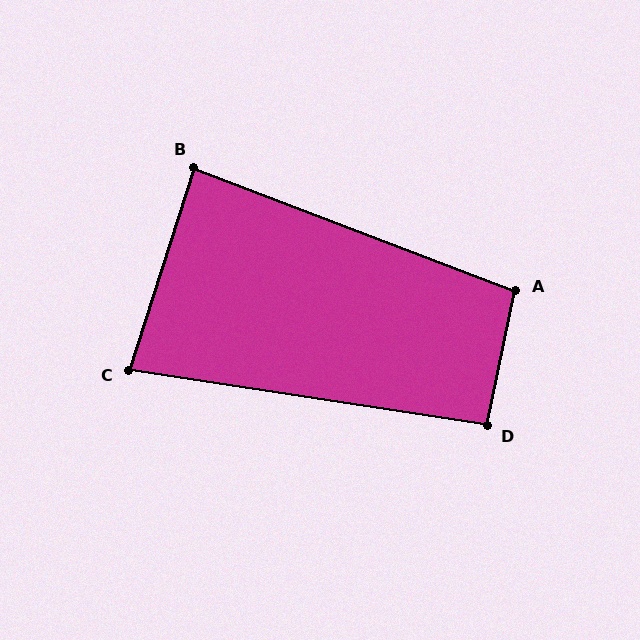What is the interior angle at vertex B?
Approximately 87 degrees (approximately right).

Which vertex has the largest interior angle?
A, at approximately 99 degrees.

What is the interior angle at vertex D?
Approximately 93 degrees (approximately right).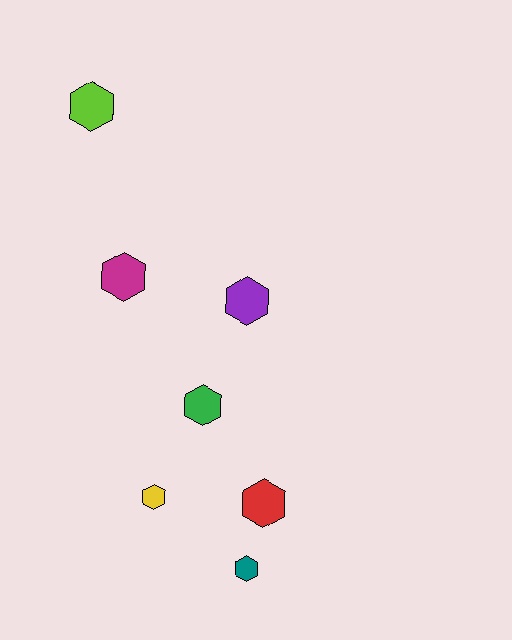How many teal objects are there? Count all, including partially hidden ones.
There is 1 teal object.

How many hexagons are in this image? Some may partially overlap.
There are 7 hexagons.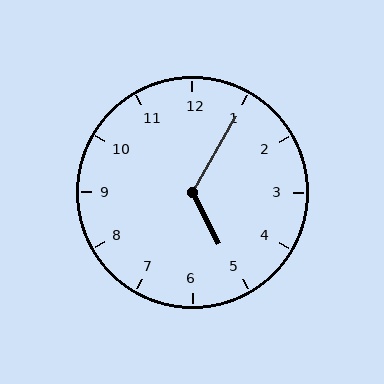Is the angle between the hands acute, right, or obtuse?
It is obtuse.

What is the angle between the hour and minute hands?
Approximately 122 degrees.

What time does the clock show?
5:05.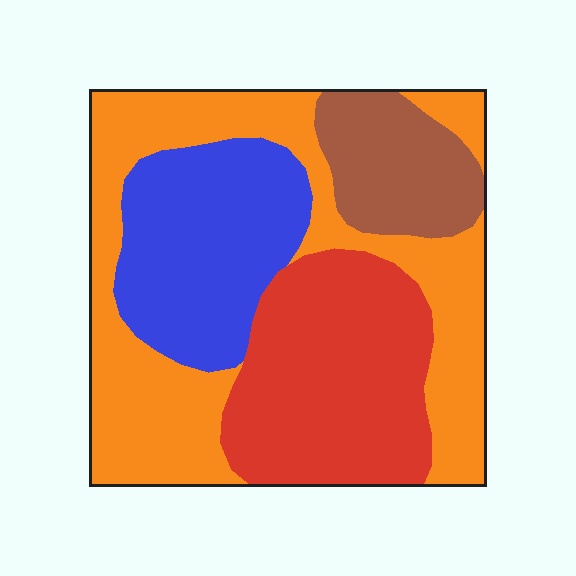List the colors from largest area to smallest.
From largest to smallest: orange, red, blue, brown.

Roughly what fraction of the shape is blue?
Blue covers around 20% of the shape.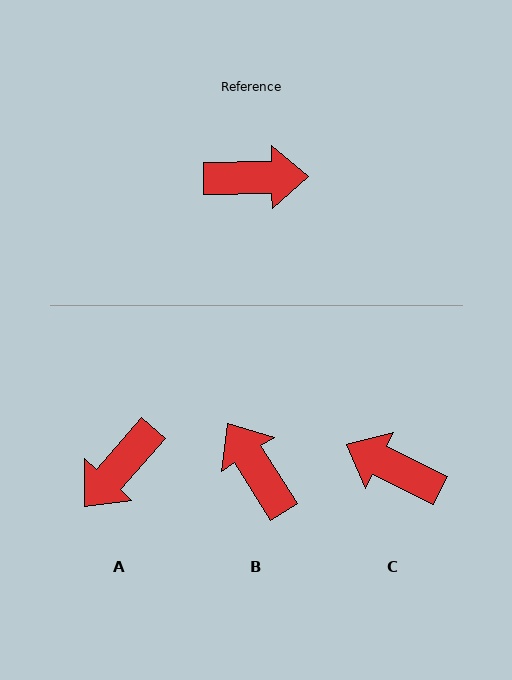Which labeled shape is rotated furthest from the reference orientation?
C, about 153 degrees away.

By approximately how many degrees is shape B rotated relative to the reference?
Approximately 122 degrees counter-clockwise.